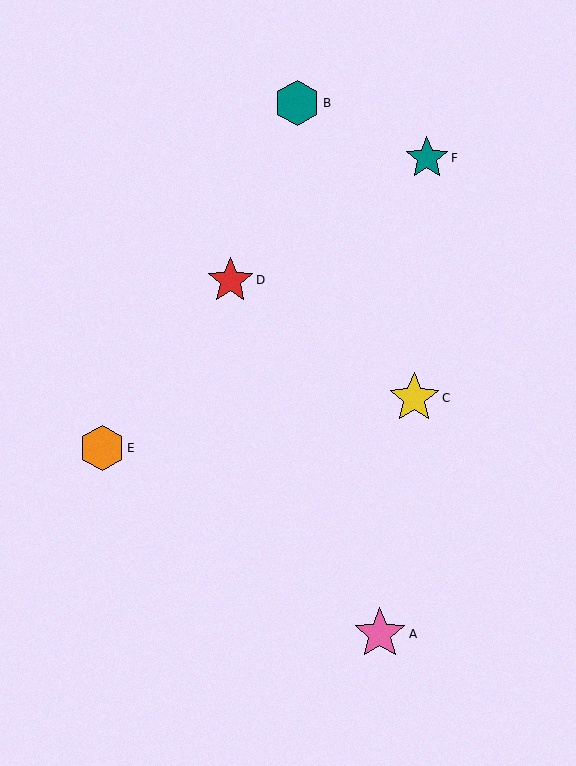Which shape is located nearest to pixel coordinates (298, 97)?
The teal hexagon (labeled B) at (297, 103) is nearest to that location.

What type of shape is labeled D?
Shape D is a red star.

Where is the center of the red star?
The center of the red star is at (230, 281).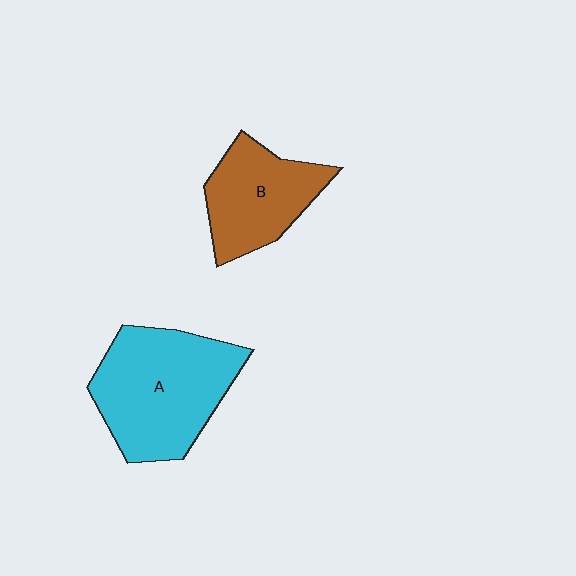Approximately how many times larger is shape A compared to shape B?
Approximately 1.5 times.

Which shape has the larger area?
Shape A (cyan).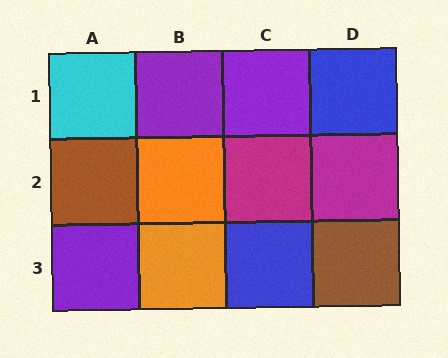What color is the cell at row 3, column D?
Brown.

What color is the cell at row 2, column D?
Magenta.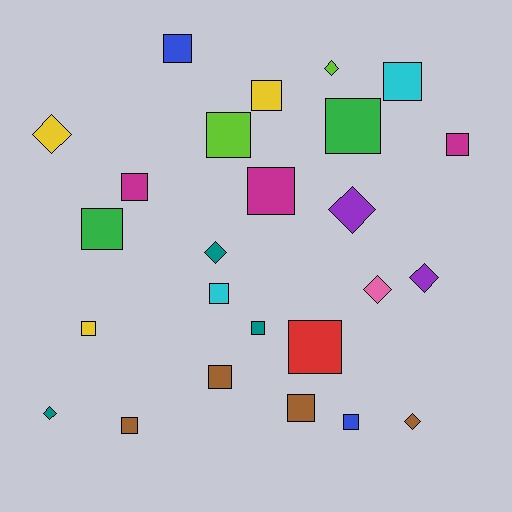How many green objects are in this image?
There are 2 green objects.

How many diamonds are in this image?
There are 8 diamonds.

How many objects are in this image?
There are 25 objects.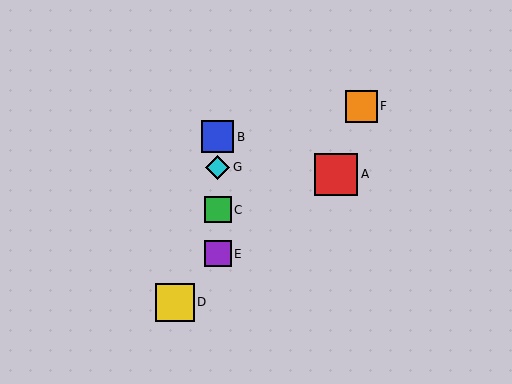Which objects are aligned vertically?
Objects B, C, E, G are aligned vertically.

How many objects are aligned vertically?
4 objects (B, C, E, G) are aligned vertically.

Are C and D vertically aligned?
No, C is at x≈218 and D is at x≈175.